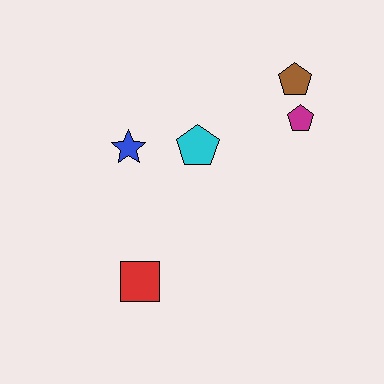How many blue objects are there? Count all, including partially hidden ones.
There is 1 blue object.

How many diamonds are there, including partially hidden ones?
There are no diamonds.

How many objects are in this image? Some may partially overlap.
There are 5 objects.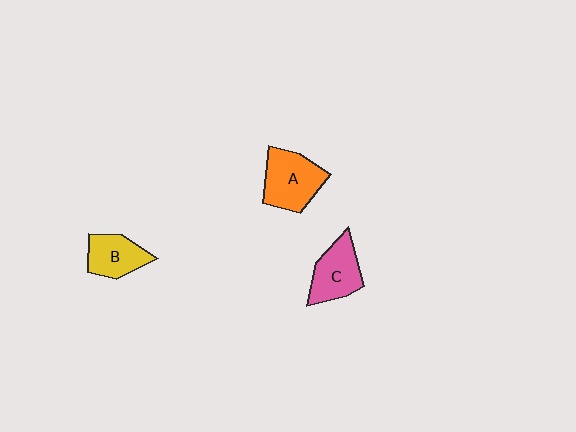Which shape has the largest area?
Shape A (orange).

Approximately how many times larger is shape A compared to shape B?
Approximately 1.3 times.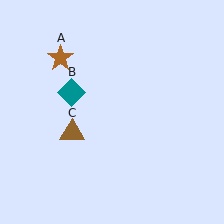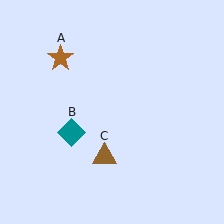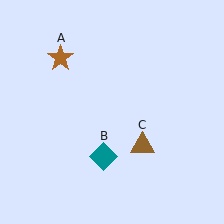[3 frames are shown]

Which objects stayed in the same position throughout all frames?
Brown star (object A) remained stationary.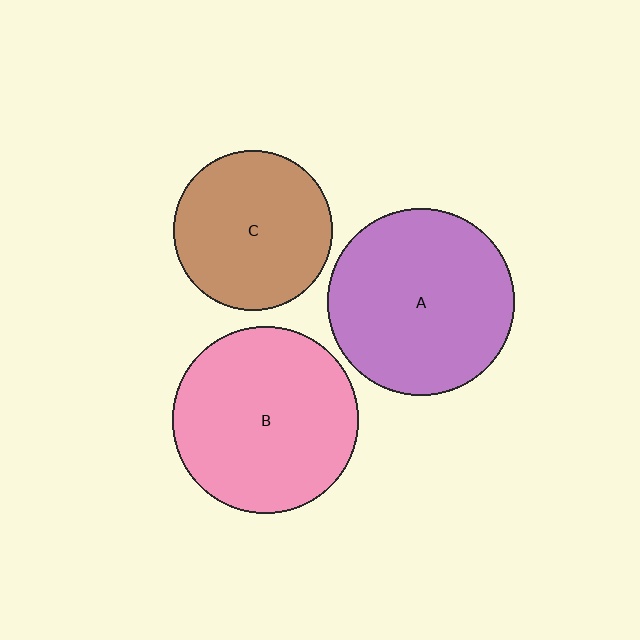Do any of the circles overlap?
No, none of the circles overlap.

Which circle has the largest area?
Circle A (purple).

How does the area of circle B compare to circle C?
Approximately 1.4 times.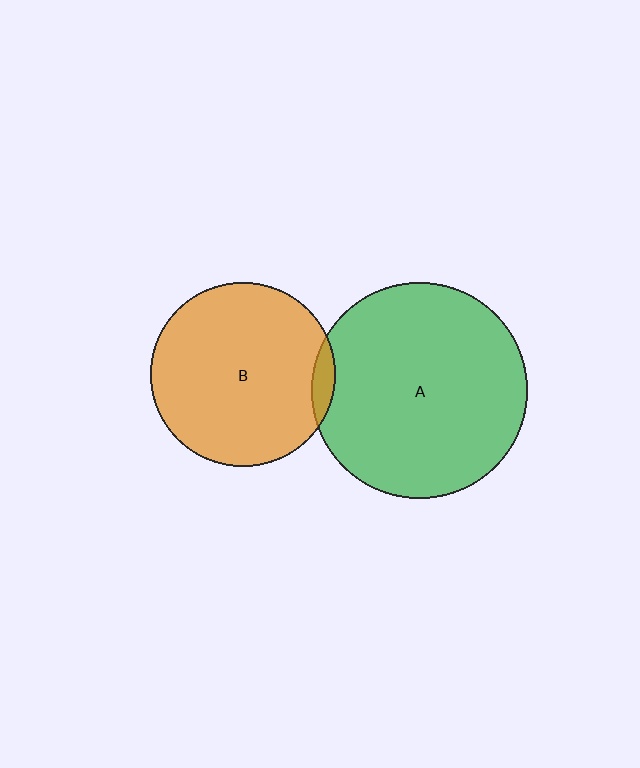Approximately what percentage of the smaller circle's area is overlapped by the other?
Approximately 5%.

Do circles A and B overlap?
Yes.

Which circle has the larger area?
Circle A (green).